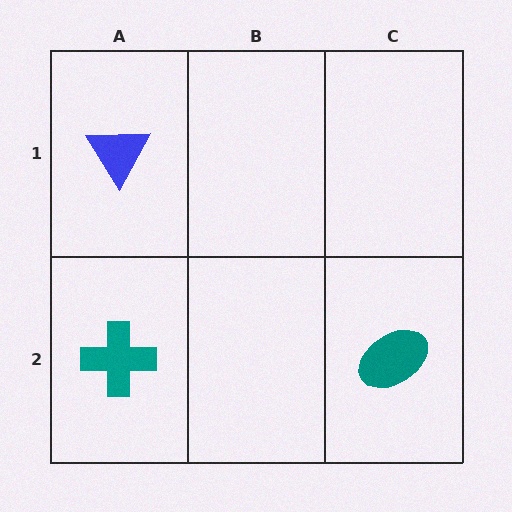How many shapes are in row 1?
1 shape.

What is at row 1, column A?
A blue triangle.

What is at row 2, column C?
A teal ellipse.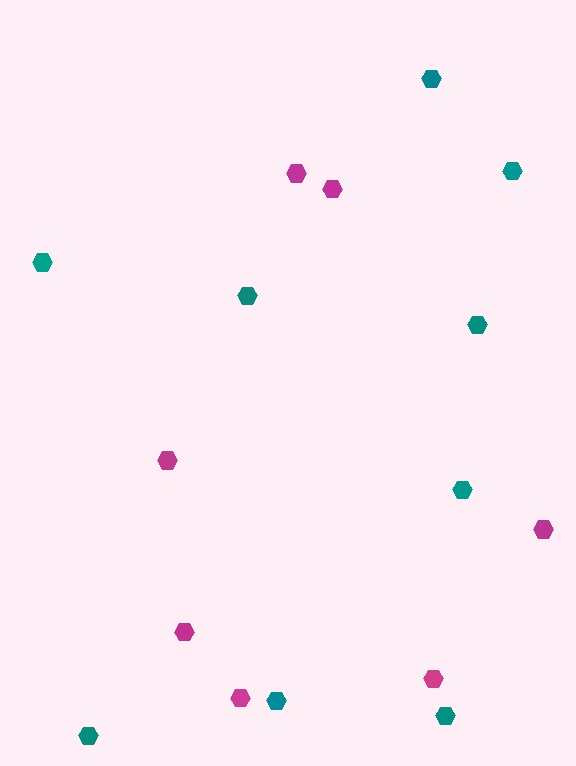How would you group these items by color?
There are 2 groups: one group of magenta hexagons (7) and one group of teal hexagons (9).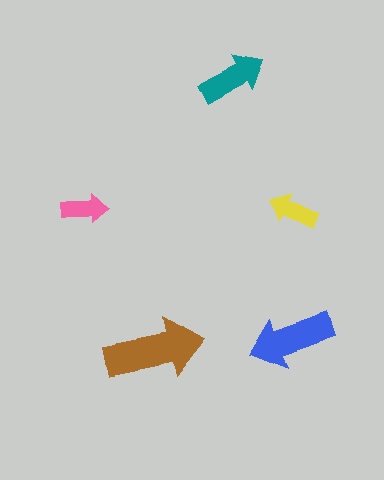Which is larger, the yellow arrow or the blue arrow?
The blue one.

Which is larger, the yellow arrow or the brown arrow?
The brown one.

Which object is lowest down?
The brown arrow is bottommost.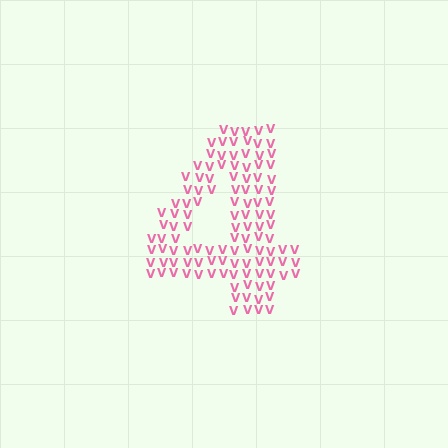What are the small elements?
The small elements are letter V's.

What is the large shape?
The large shape is the digit 4.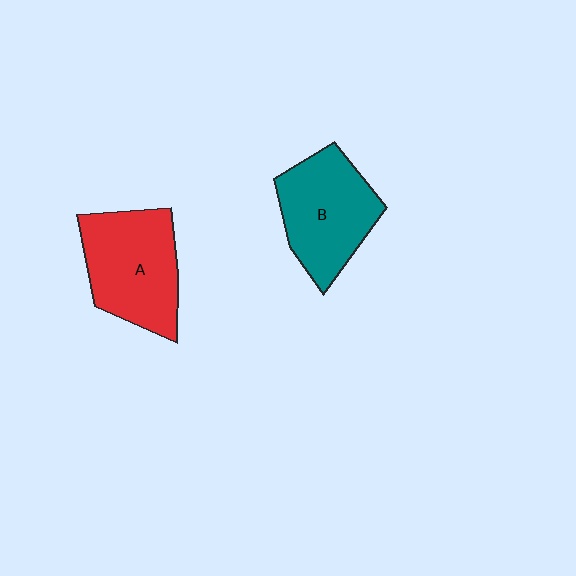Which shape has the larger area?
Shape A (red).